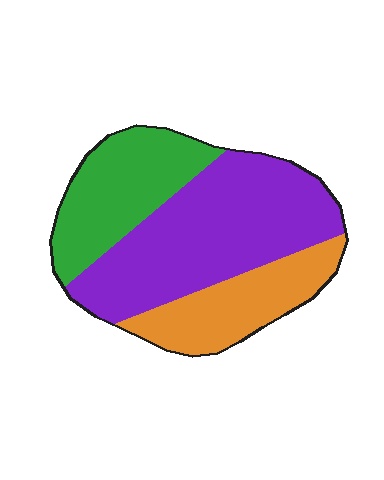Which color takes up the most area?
Purple, at roughly 50%.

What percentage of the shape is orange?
Orange covers around 25% of the shape.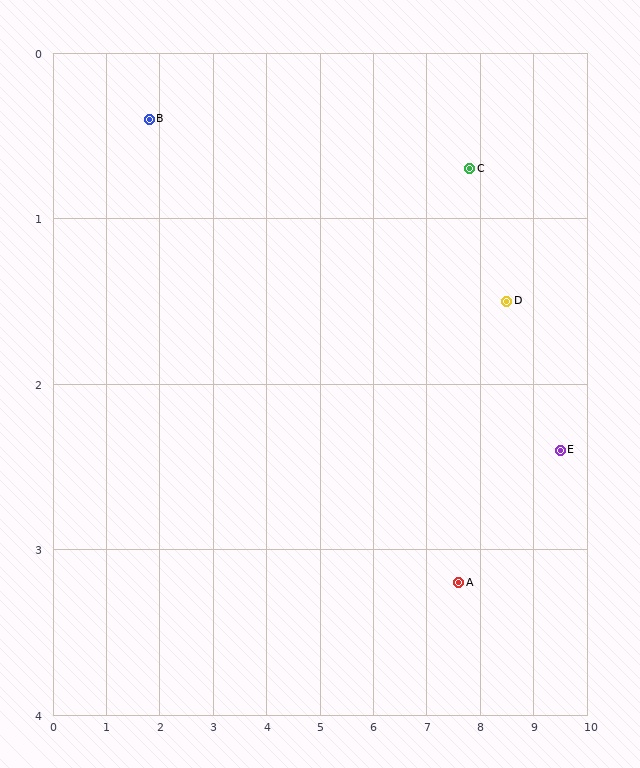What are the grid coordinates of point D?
Point D is at approximately (8.5, 1.5).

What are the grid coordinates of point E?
Point E is at approximately (9.5, 2.4).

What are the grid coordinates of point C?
Point C is at approximately (7.8, 0.7).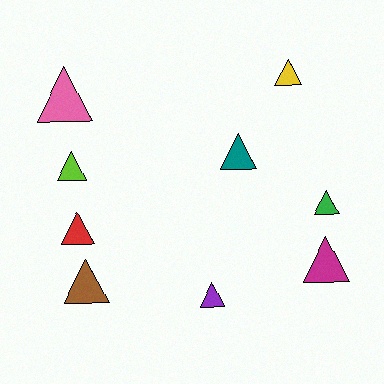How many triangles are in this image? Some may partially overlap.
There are 9 triangles.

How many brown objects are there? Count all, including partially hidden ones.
There is 1 brown object.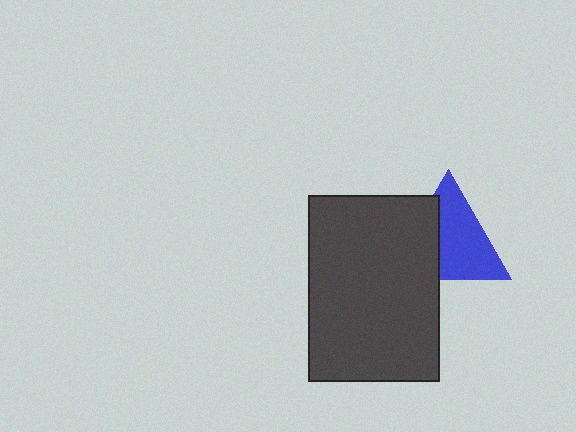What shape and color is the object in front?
The object in front is a dark gray rectangle.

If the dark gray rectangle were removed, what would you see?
You would see the complete blue triangle.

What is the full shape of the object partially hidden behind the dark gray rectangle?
The partially hidden object is a blue triangle.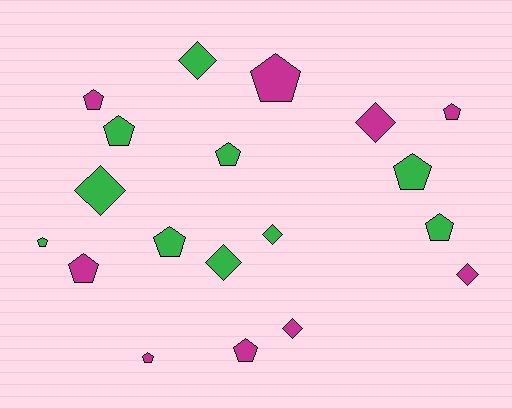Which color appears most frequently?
Green, with 10 objects.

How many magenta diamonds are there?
There are 3 magenta diamonds.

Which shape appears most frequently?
Pentagon, with 12 objects.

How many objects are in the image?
There are 19 objects.